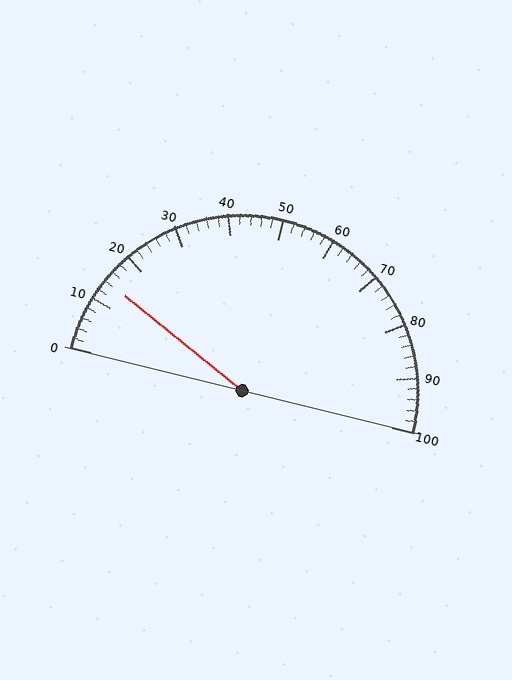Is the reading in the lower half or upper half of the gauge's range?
The reading is in the lower half of the range (0 to 100).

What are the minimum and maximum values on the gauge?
The gauge ranges from 0 to 100.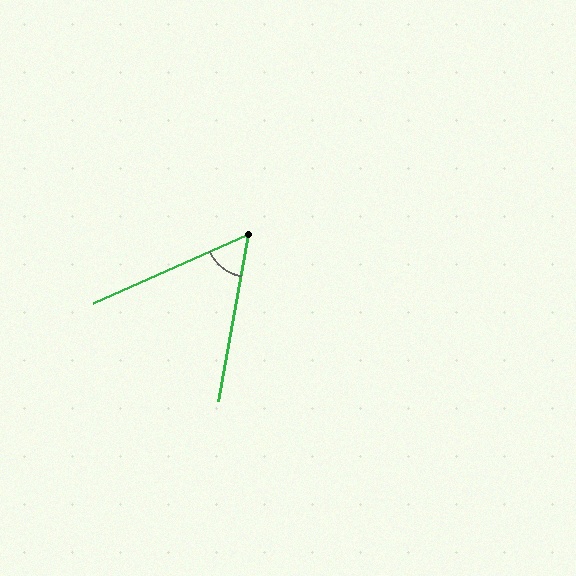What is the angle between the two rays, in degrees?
Approximately 56 degrees.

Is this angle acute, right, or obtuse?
It is acute.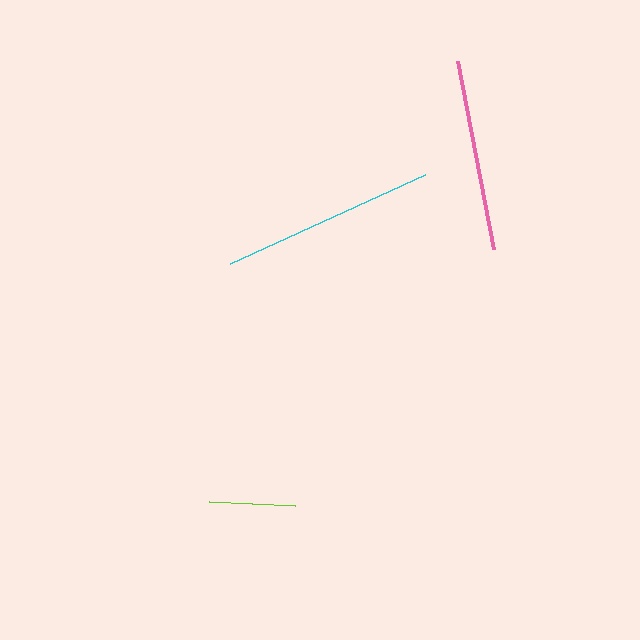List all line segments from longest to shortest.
From longest to shortest: cyan, pink, lime.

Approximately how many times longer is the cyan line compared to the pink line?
The cyan line is approximately 1.1 times the length of the pink line.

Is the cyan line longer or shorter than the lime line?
The cyan line is longer than the lime line.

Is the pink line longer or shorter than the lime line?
The pink line is longer than the lime line.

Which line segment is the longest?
The cyan line is the longest at approximately 214 pixels.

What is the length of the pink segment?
The pink segment is approximately 191 pixels long.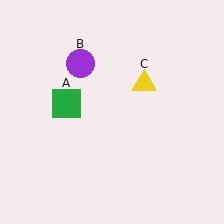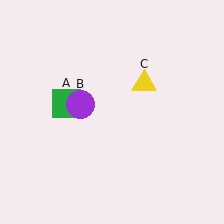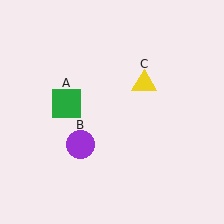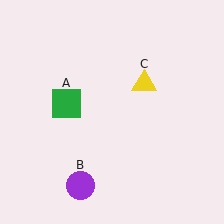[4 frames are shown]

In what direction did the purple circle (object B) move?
The purple circle (object B) moved down.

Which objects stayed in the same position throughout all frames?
Green square (object A) and yellow triangle (object C) remained stationary.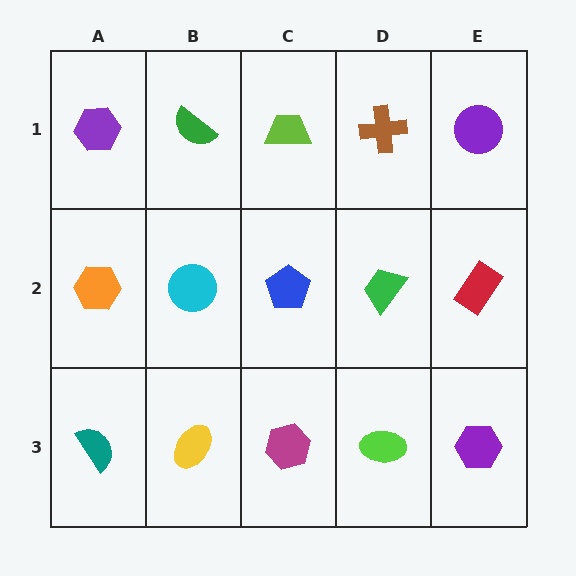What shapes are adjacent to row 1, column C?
A blue pentagon (row 2, column C), a green semicircle (row 1, column B), a brown cross (row 1, column D).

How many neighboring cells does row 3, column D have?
3.